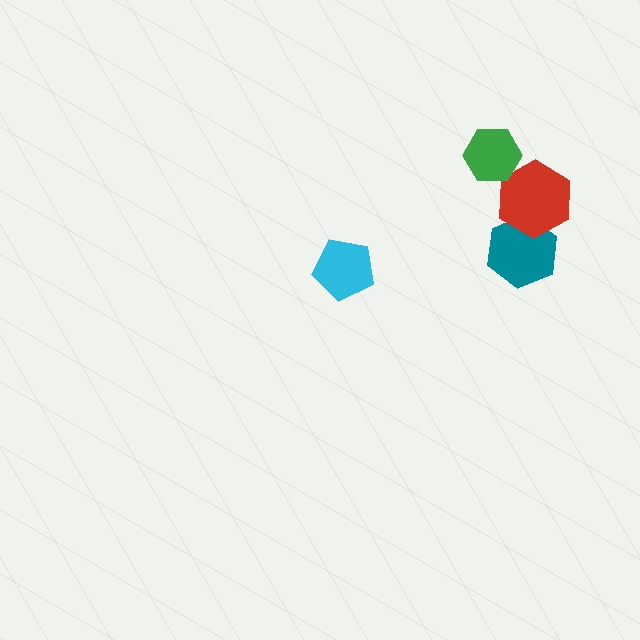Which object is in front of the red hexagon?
The green hexagon is in front of the red hexagon.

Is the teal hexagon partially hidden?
Yes, it is partially covered by another shape.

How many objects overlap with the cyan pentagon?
0 objects overlap with the cyan pentagon.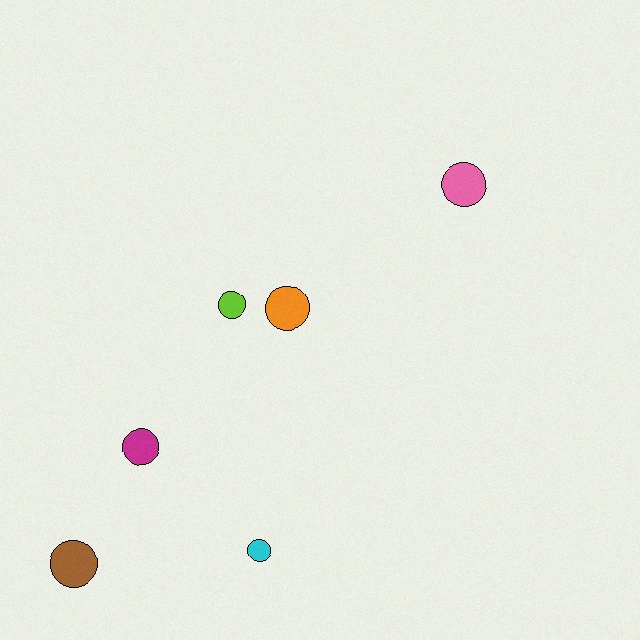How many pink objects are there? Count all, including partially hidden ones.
There is 1 pink object.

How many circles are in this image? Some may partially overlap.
There are 6 circles.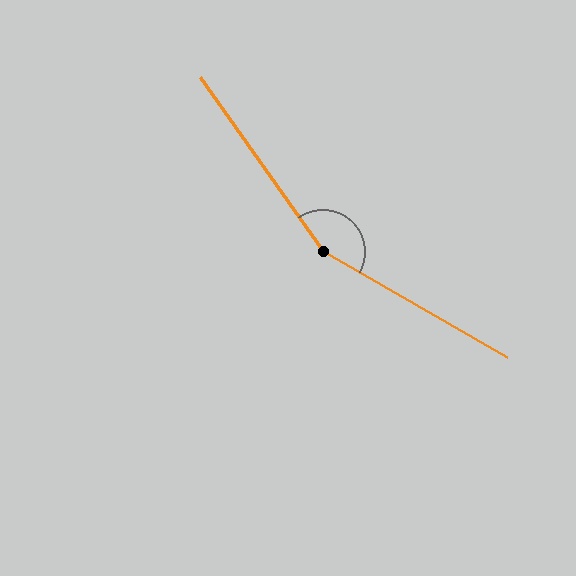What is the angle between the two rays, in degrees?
Approximately 155 degrees.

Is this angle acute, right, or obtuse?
It is obtuse.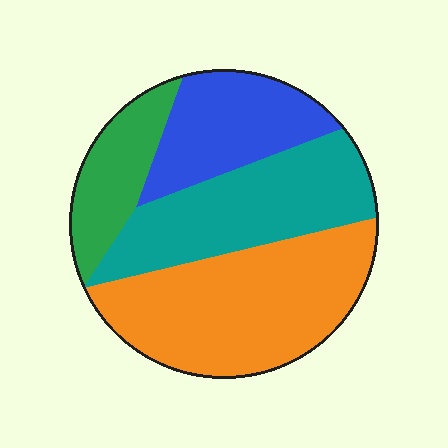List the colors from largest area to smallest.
From largest to smallest: orange, teal, blue, green.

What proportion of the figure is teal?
Teal takes up between a quarter and a half of the figure.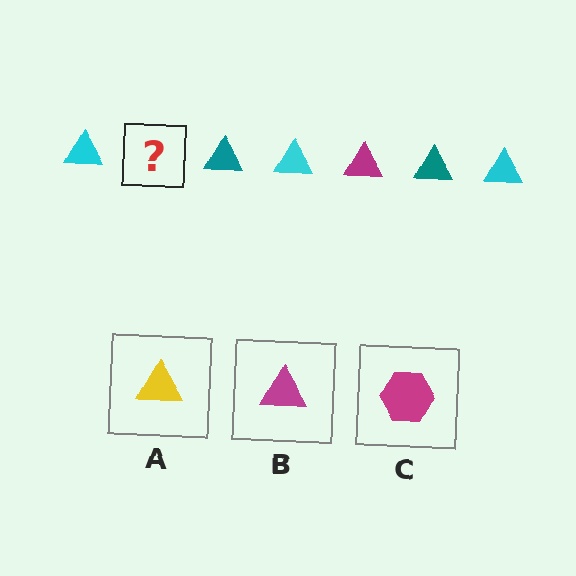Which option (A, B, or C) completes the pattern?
B.